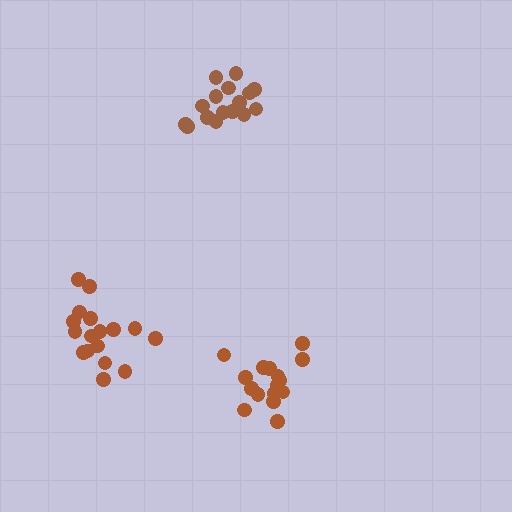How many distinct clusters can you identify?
There are 3 distinct clusters.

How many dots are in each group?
Group 1: 16 dots, Group 2: 16 dots, Group 3: 17 dots (49 total).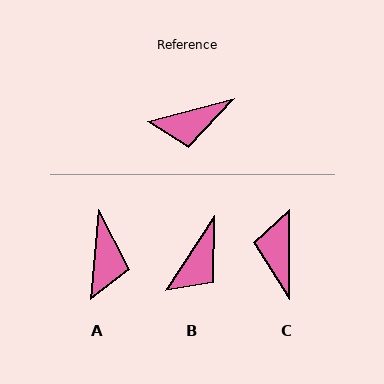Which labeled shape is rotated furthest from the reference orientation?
C, about 105 degrees away.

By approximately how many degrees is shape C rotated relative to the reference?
Approximately 105 degrees clockwise.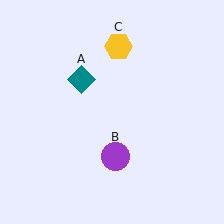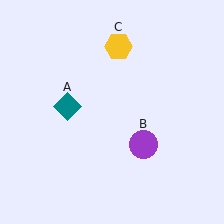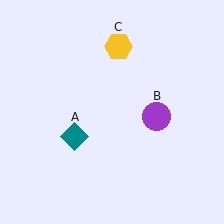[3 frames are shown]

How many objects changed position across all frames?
2 objects changed position: teal diamond (object A), purple circle (object B).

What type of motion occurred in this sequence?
The teal diamond (object A), purple circle (object B) rotated counterclockwise around the center of the scene.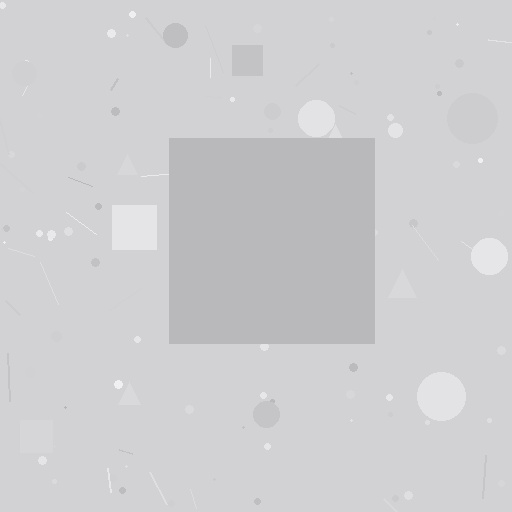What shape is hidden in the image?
A square is hidden in the image.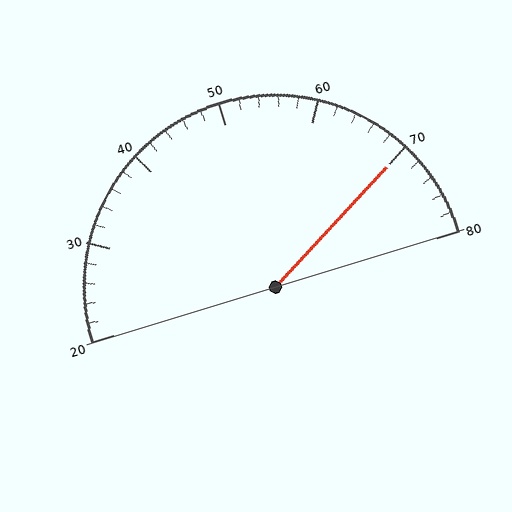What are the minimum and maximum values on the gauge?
The gauge ranges from 20 to 80.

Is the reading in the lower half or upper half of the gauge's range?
The reading is in the upper half of the range (20 to 80).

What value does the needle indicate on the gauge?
The needle indicates approximately 70.